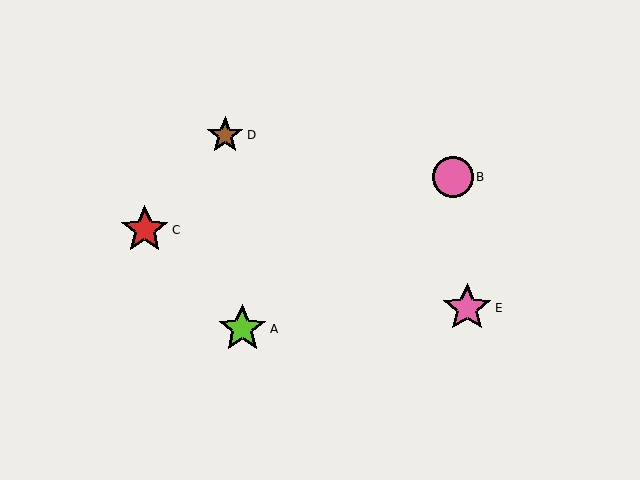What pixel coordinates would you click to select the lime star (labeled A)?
Click at (242, 329) to select the lime star A.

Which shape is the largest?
The pink star (labeled E) is the largest.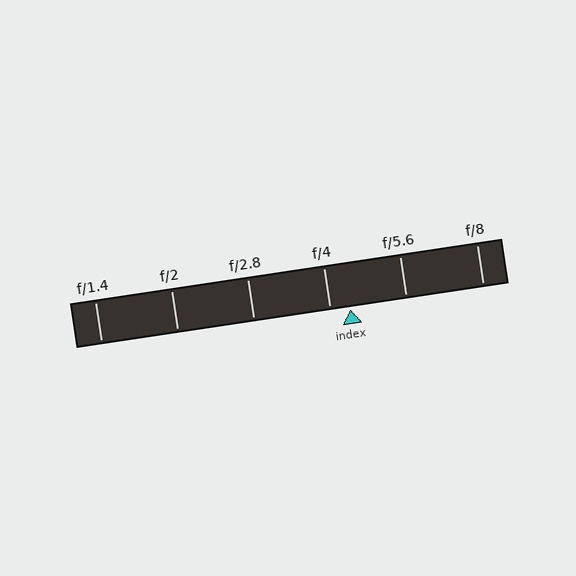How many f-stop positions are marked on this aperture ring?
There are 6 f-stop positions marked.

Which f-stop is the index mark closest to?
The index mark is closest to f/4.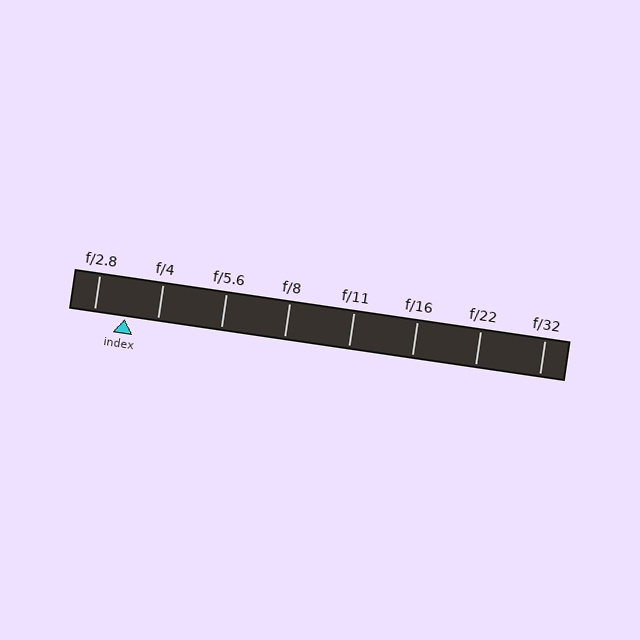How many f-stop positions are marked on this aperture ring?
There are 8 f-stop positions marked.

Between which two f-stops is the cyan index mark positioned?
The index mark is between f/2.8 and f/4.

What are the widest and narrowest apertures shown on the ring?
The widest aperture shown is f/2.8 and the narrowest is f/32.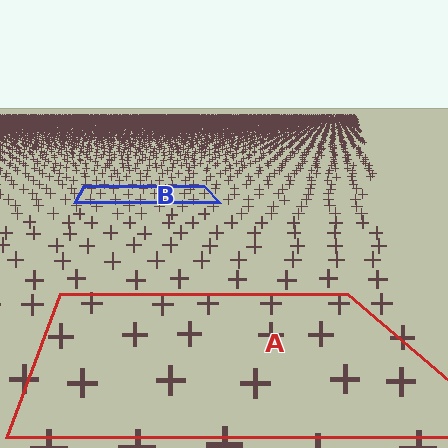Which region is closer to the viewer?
Region A is closer. The texture elements there are larger and more spread out.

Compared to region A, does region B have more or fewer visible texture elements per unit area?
Region B has more texture elements per unit area — they are packed more densely because it is farther away.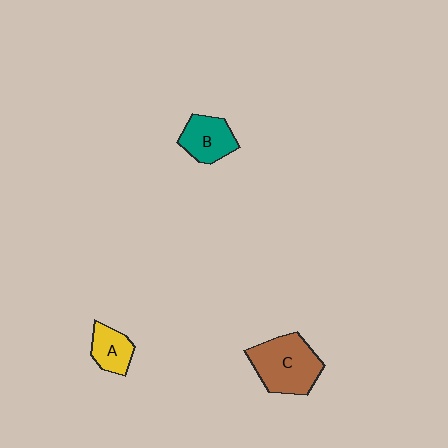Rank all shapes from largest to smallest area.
From largest to smallest: C (brown), B (teal), A (yellow).